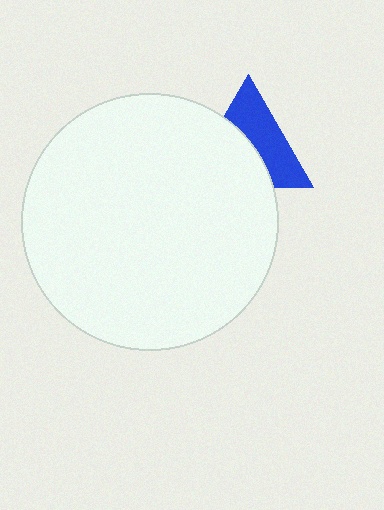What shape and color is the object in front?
The object in front is a white circle.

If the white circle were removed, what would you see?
You would see the complete blue triangle.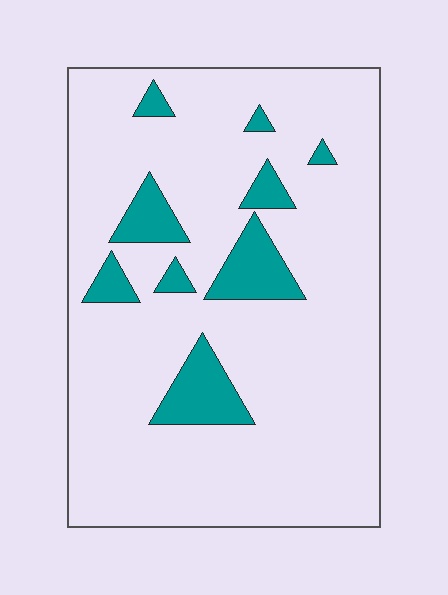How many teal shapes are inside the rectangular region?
9.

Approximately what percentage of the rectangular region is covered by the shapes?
Approximately 15%.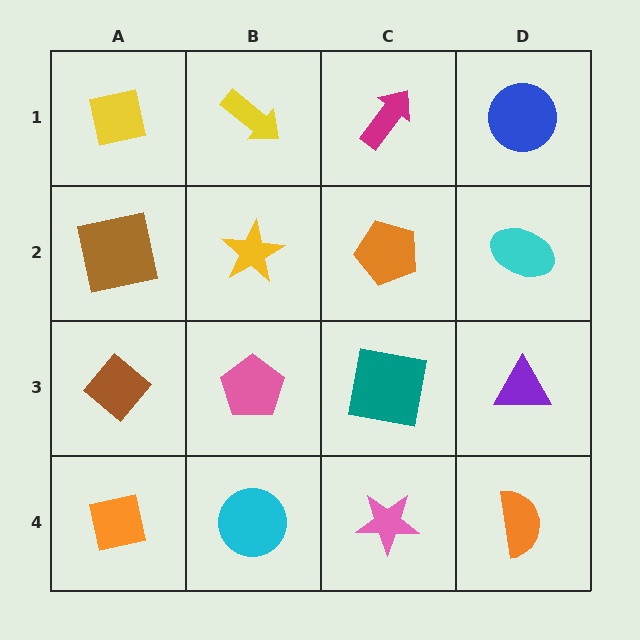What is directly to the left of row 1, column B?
A yellow square.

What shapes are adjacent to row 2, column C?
A magenta arrow (row 1, column C), a teal square (row 3, column C), a yellow star (row 2, column B), a cyan ellipse (row 2, column D).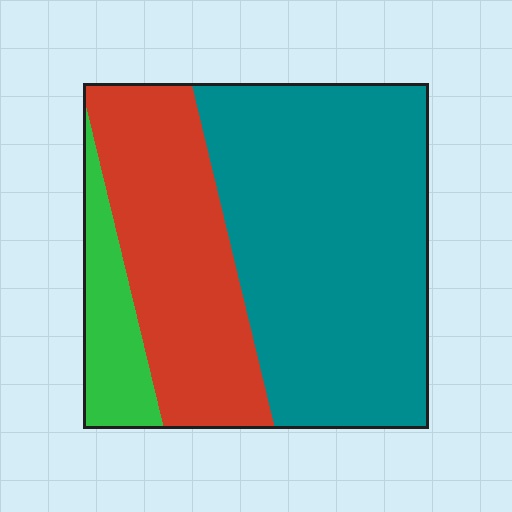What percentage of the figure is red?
Red covers around 30% of the figure.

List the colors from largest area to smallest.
From largest to smallest: teal, red, green.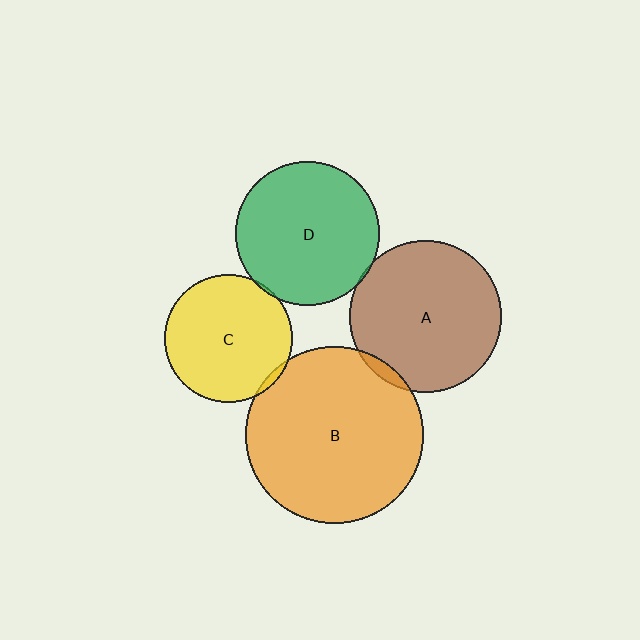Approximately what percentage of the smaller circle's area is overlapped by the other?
Approximately 5%.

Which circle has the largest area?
Circle B (orange).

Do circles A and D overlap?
Yes.